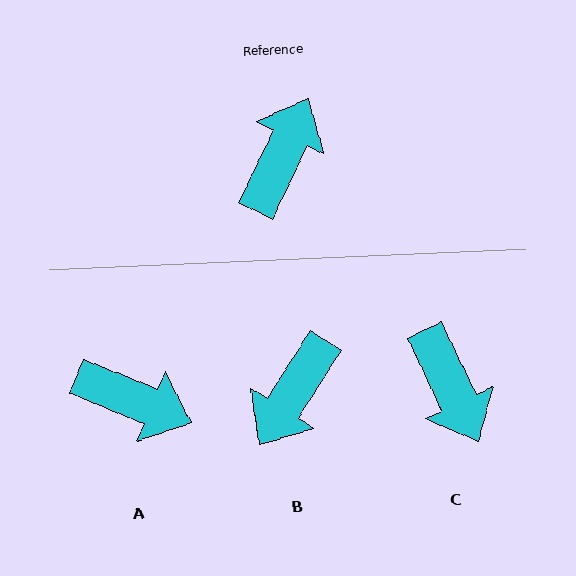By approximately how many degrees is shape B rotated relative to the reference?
Approximately 173 degrees counter-clockwise.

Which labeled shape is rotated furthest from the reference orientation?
B, about 173 degrees away.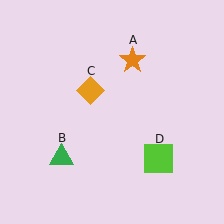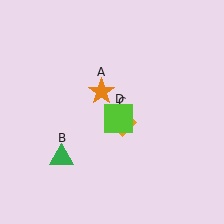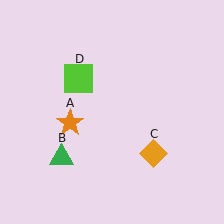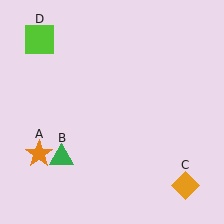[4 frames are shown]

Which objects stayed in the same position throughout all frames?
Green triangle (object B) remained stationary.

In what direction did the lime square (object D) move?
The lime square (object D) moved up and to the left.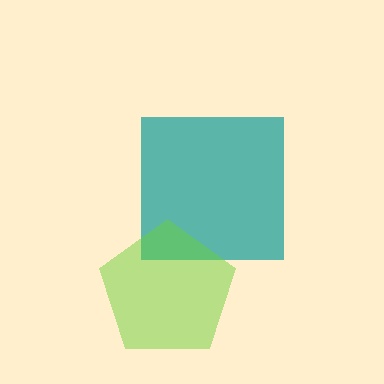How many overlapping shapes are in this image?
There are 2 overlapping shapes in the image.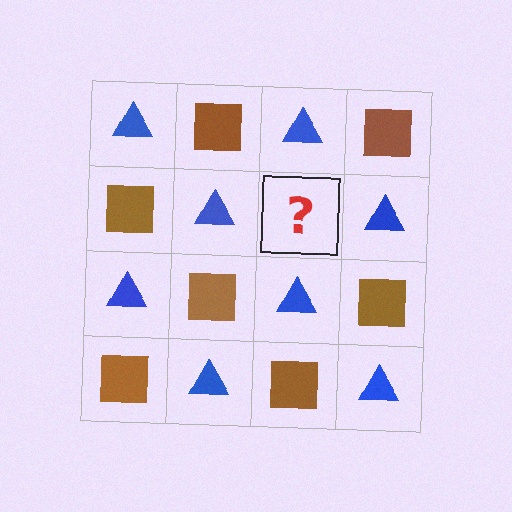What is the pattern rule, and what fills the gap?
The rule is that it alternates blue triangle and brown square in a checkerboard pattern. The gap should be filled with a brown square.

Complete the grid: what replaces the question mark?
The question mark should be replaced with a brown square.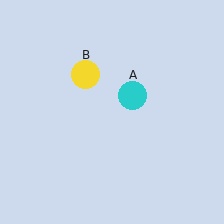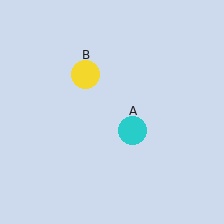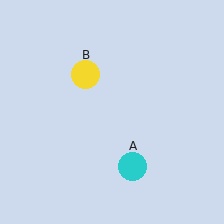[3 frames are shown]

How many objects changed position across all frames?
1 object changed position: cyan circle (object A).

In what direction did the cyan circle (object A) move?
The cyan circle (object A) moved down.